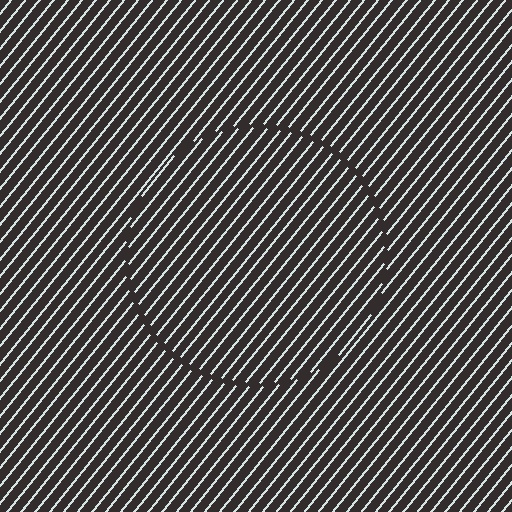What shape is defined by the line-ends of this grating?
An illusory circle. The interior of the shape contains the same grating, shifted by half a period — the contour is defined by the phase discontinuity where line-ends from the inner and outer gratings abut.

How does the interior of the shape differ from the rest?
The interior of the shape contains the same grating, shifted by half a period — the contour is defined by the phase discontinuity where line-ends from the inner and outer gratings abut.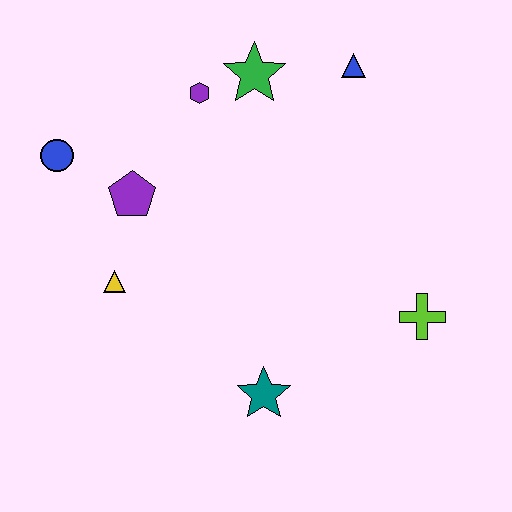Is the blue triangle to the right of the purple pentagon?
Yes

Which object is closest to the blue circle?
The purple pentagon is closest to the blue circle.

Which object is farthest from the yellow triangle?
The blue triangle is farthest from the yellow triangle.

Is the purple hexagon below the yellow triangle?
No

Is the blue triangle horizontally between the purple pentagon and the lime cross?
Yes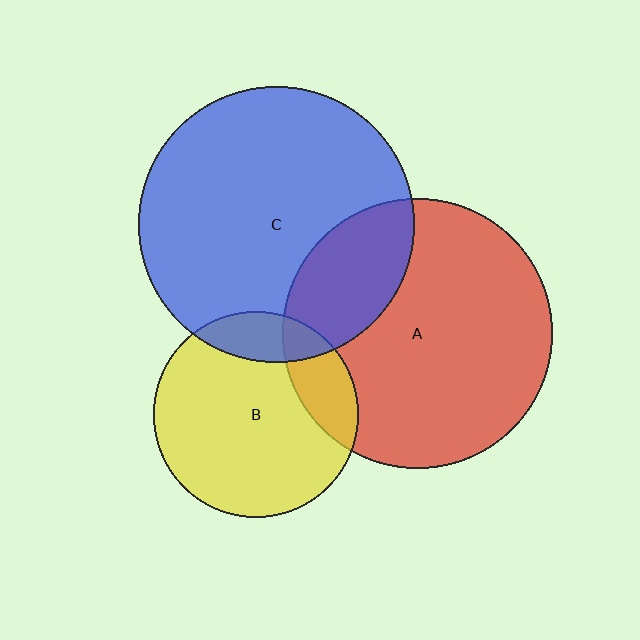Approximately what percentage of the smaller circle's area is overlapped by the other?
Approximately 20%.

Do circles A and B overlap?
Yes.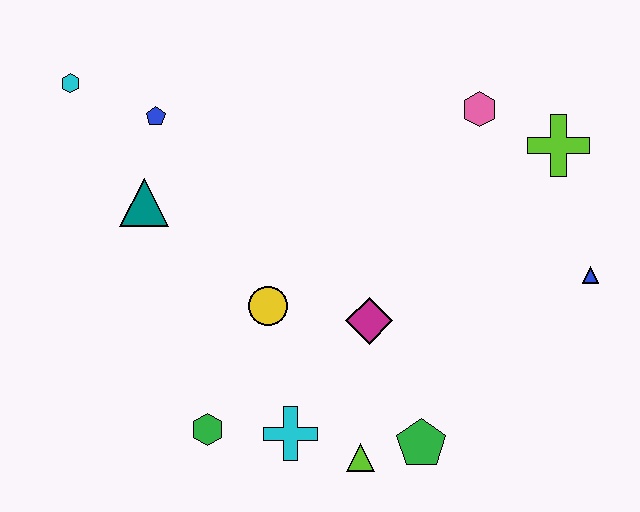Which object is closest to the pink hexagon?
The lime cross is closest to the pink hexagon.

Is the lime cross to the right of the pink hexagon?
Yes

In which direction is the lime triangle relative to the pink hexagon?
The lime triangle is below the pink hexagon.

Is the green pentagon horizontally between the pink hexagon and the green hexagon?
Yes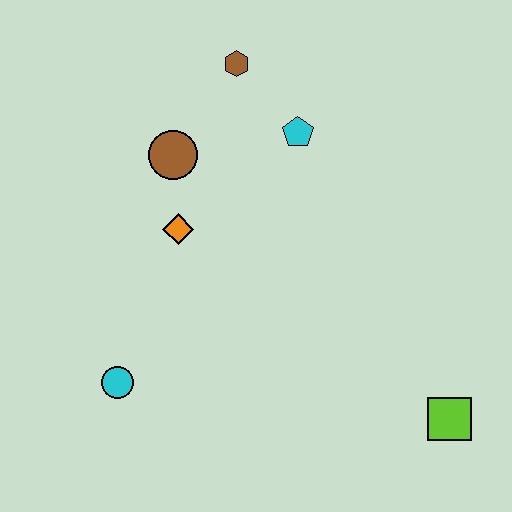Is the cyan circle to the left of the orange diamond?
Yes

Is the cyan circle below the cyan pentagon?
Yes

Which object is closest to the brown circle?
The orange diamond is closest to the brown circle.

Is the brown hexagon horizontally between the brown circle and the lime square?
Yes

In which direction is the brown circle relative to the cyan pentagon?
The brown circle is to the left of the cyan pentagon.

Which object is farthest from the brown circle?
The lime square is farthest from the brown circle.